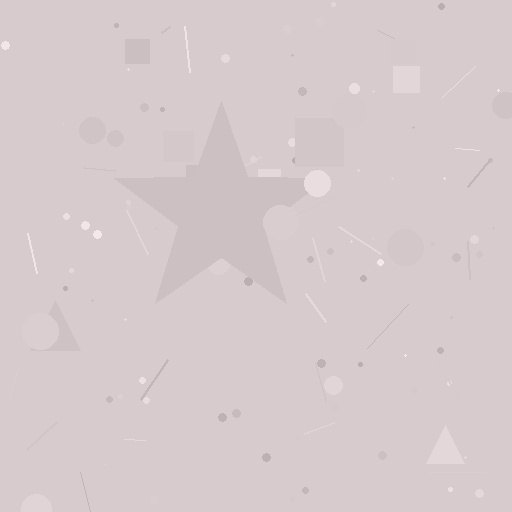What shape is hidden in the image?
A star is hidden in the image.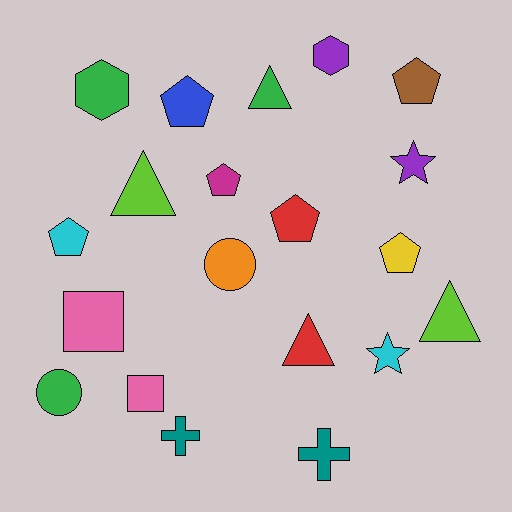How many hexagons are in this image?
There are 2 hexagons.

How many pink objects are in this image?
There are 2 pink objects.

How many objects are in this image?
There are 20 objects.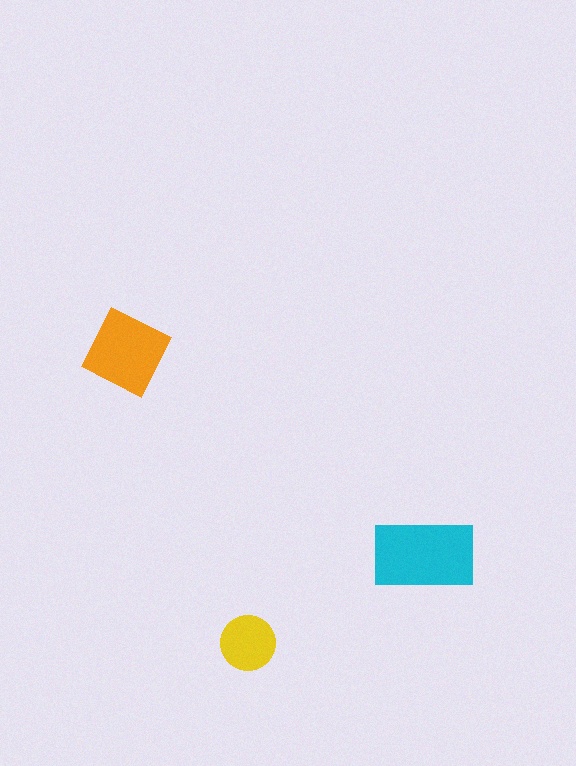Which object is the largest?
The cyan rectangle.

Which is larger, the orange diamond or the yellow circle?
The orange diamond.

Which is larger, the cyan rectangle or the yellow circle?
The cyan rectangle.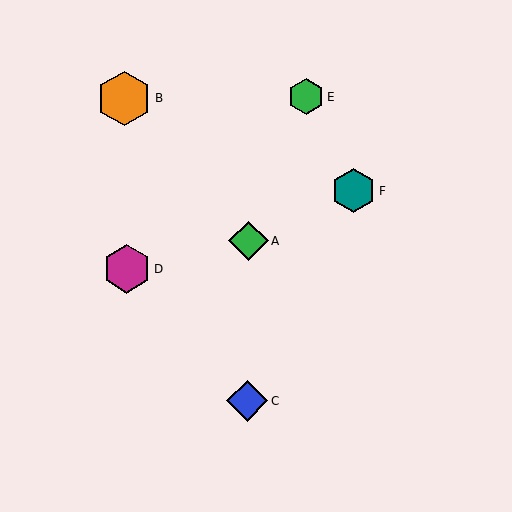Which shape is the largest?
The orange hexagon (labeled B) is the largest.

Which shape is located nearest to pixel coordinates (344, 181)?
The teal hexagon (labeled F) at (353, 191) is nearest to that location.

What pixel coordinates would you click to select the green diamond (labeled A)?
Click at (248, 241) to select the green diamond A.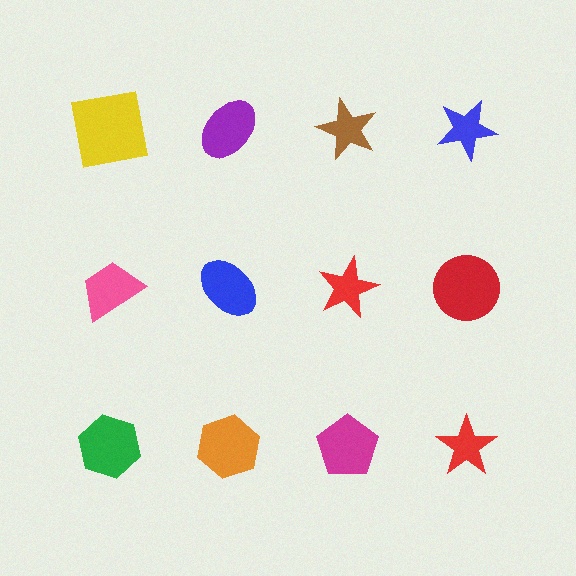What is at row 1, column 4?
A blue star.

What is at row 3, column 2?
An orange hexagon.